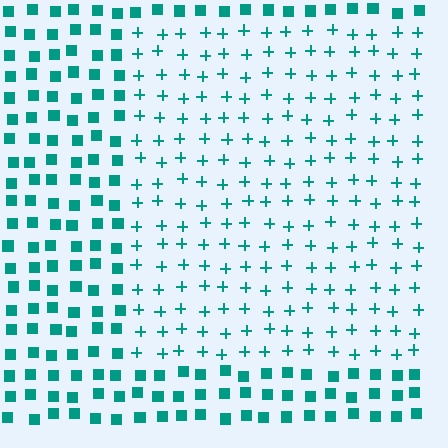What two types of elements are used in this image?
The image uses plus signs inside the rectangle region and squares outside it.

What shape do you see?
I see a rectangle.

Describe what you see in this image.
The image is filled with small teal elements arranged in a uniform grid. A rectangle-shaped region contains plus signs, while the surrounding area contains squares. The boundary is defined purely by the change in element shape.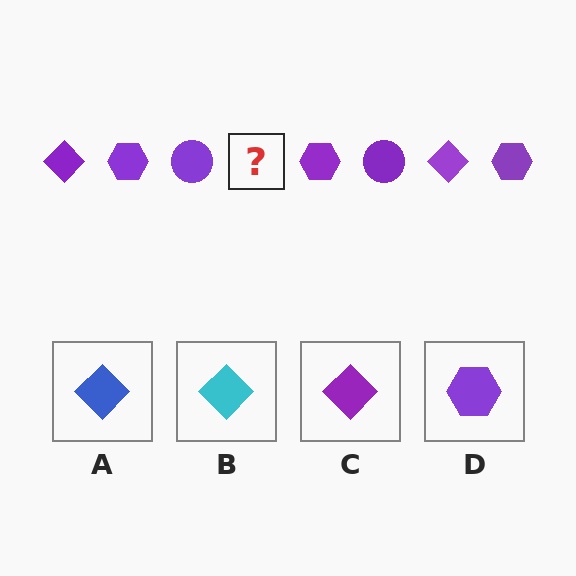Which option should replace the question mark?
Option C.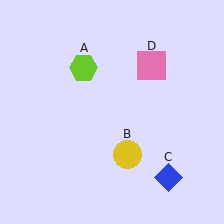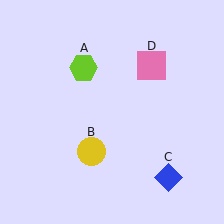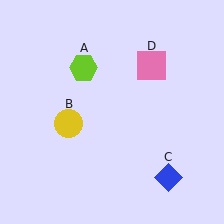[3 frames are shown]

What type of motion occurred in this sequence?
The yellow circle (object B) rotated clockwise around the center of the scene.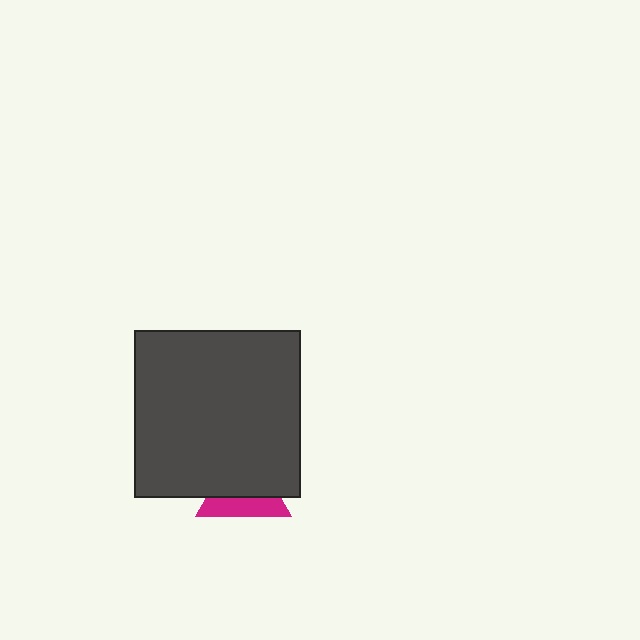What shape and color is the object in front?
The object in front is a dark gray square.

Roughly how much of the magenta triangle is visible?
A small part of it is visible (roughly 42%).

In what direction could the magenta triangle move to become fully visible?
The magenta triangle could move down. That would shift it out from behind the dark gray square entirely.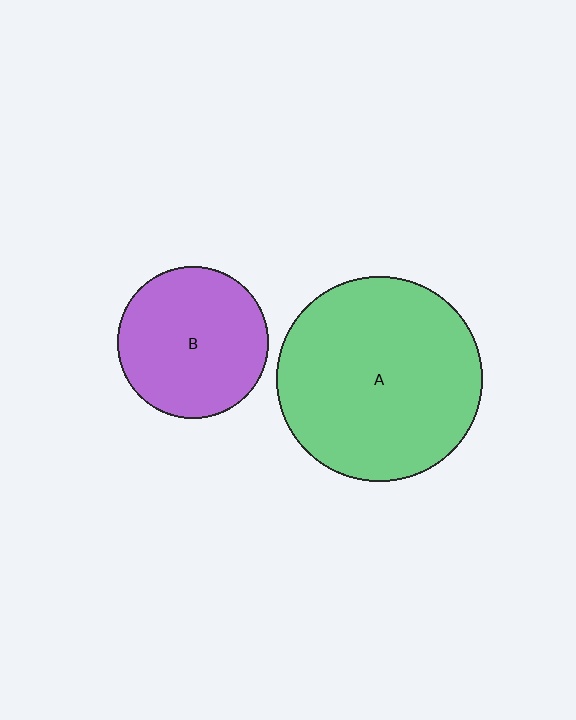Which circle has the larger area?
Circle A (green).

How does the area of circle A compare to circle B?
Approximately 1.8 times.